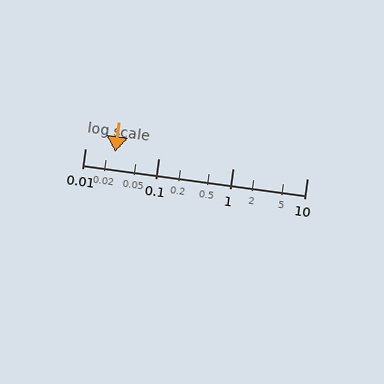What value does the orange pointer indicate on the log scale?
The pointer indicates approximately 0.026.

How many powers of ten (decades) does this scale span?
The scale spans 3 decades, from 0.01 to 10.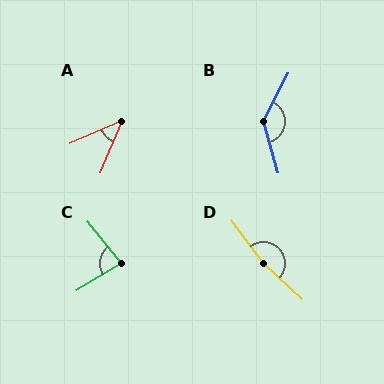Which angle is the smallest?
A, at approximately 43 degrees.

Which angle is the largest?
D, at approximately 169 degrees.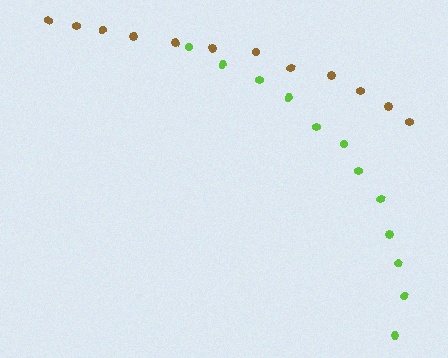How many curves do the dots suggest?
There are 2 distinct paths.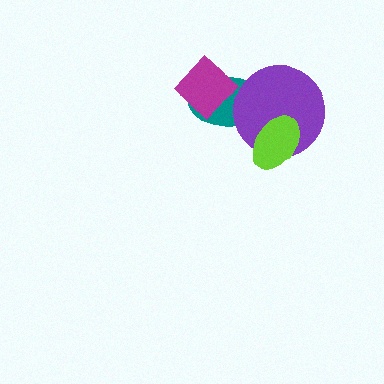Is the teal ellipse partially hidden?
Yes, it is partially covered by another shape.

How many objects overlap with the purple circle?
2 objects overlap with the purple circle.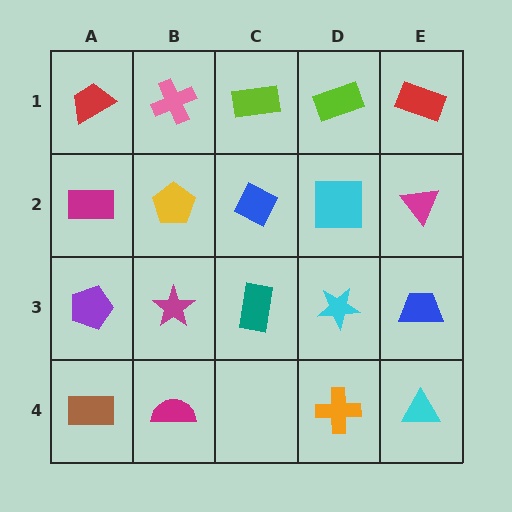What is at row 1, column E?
A red rectangle.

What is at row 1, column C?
A lime rectangle.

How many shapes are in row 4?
4 shapes.